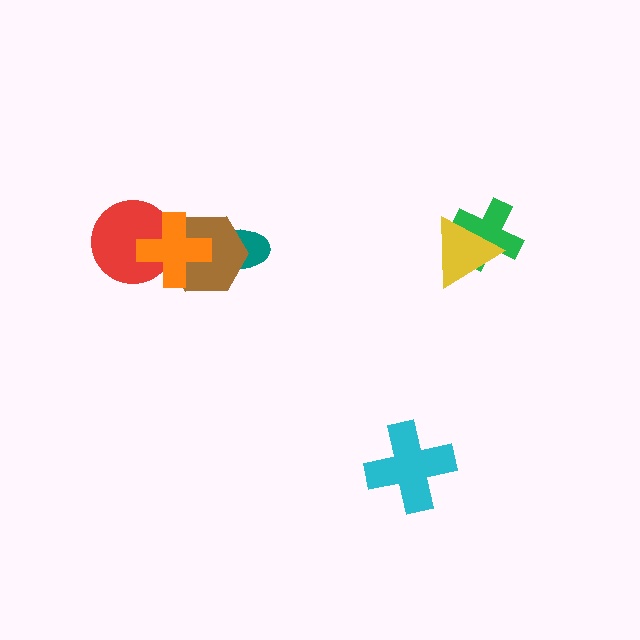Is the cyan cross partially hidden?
No, no other shape covers it.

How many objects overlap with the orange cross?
2 objects overlap with the orange cross.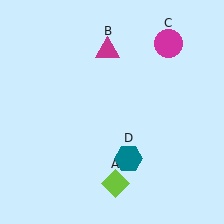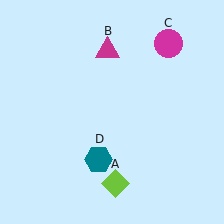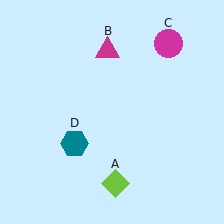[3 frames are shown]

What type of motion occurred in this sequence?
The teal hexagon (object D) rotated clockwise around the center of the scene.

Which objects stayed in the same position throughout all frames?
Lime diamond (object A) and magenta triangle (object B) and magenta circle (object C) remained stationary.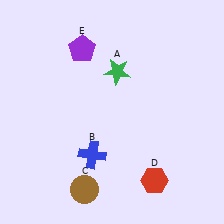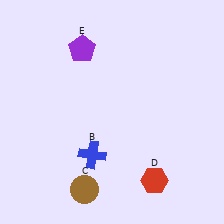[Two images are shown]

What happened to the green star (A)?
The green star (A) was removed in Image 2. It was in the top-right area of Image 1.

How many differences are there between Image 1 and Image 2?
There is 1 difference between the two images.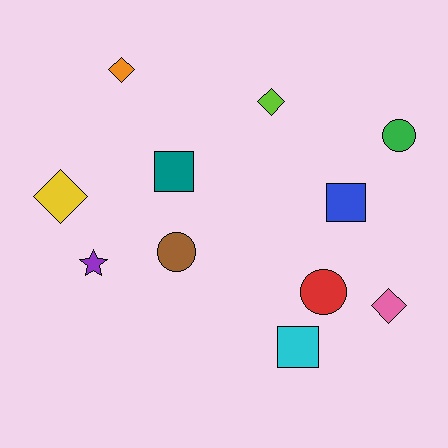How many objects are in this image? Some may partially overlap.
There are 11 objects.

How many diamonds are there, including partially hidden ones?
There are 4 diamonds.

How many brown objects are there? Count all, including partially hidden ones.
There is 1 brown object.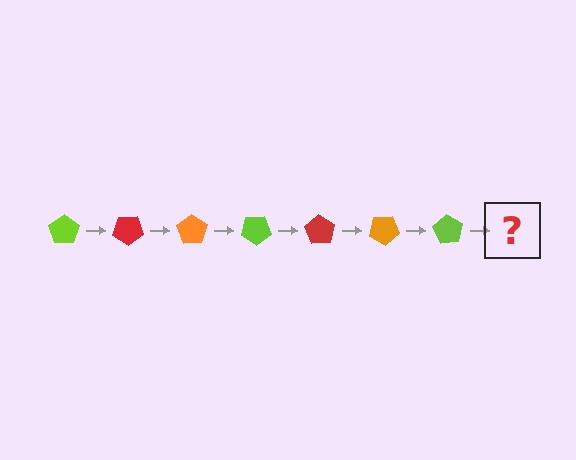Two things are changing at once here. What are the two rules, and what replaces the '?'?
The two rules are that it rotates 35 degrees each step and the color cycles through lime, red, and orange. The '?' should be a red pentagon, rotated 245 degrees from the start.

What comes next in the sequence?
The next element should be a red pentagon, rotated 245 degrees from the start.